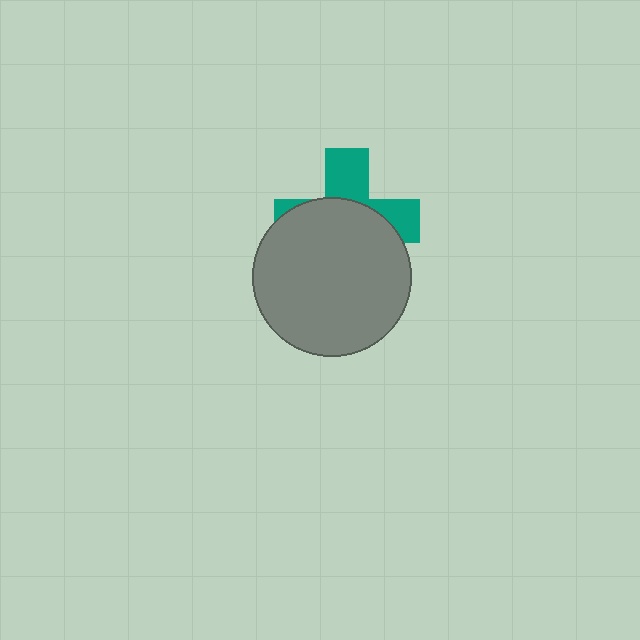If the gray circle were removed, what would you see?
You would see the complete teal cross.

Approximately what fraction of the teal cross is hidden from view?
Roughly 63% of the teal cross is hidden behind the gray circle.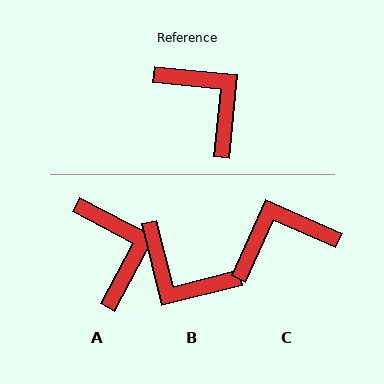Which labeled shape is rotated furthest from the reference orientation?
B, about 161 degrees away.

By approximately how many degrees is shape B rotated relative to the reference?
Approximately 161 degrees clockwise.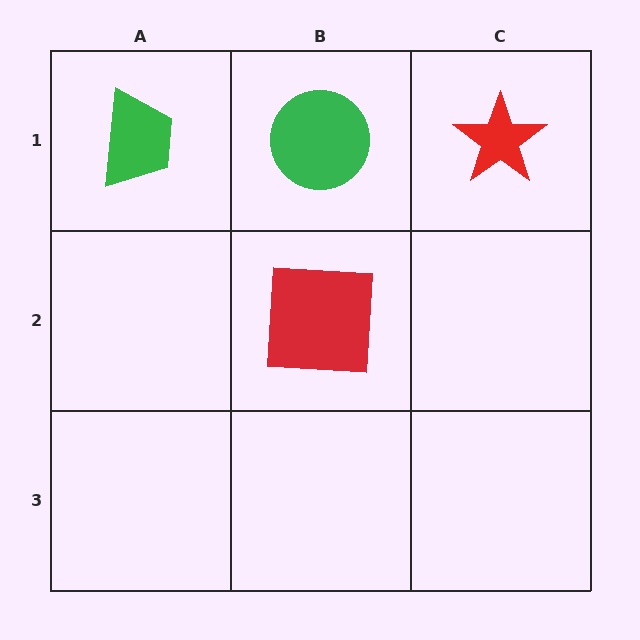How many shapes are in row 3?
0 shapes.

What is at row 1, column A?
A green trapezoid.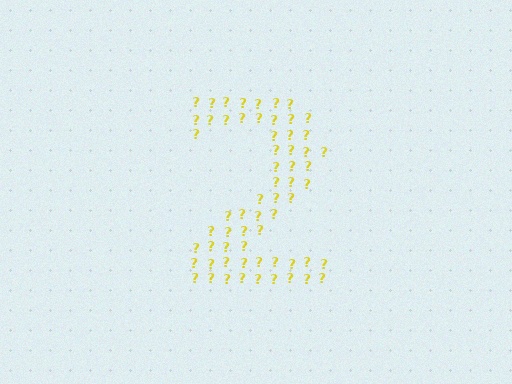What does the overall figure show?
The overall figure shows the digit 2.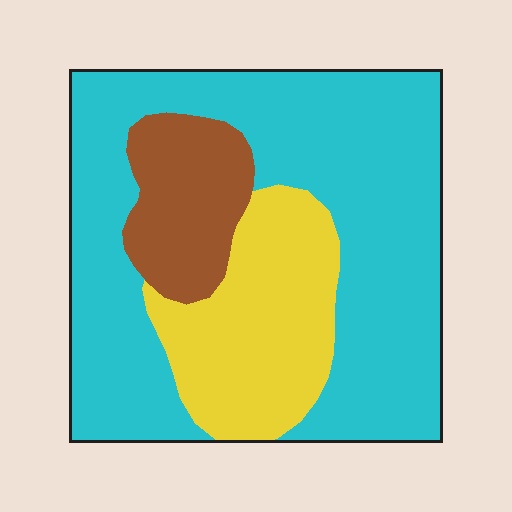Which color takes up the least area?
Brown, at roughly 15%.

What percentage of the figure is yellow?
Yellow takes up about one quarter (1/4) of the figure.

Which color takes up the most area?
Cyan, at roughly 65%.